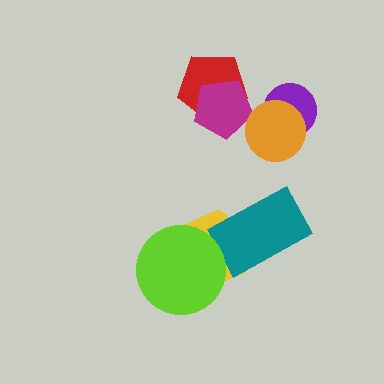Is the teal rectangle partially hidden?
No, no other shape covers it.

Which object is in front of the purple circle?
The orange circle is in front of the purple circle.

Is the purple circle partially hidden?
Yes, it is partially covered by another shape.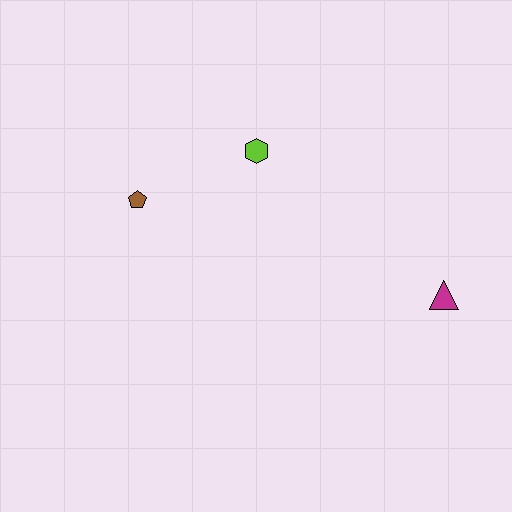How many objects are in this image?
There are 3 objects.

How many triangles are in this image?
There is 1 triangle.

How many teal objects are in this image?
There are no teal objects.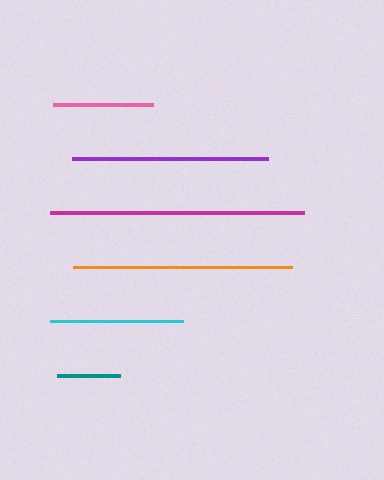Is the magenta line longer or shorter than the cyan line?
The magenta line is longer than the cyan line.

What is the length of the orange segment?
The orange segment is approximately 219 pixels long.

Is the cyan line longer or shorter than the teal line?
The cyan line is longer than the teal line.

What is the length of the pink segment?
The pink segment is approximately 100 pixels long.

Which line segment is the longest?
The magenta line is the longest at approximately 254 pixels.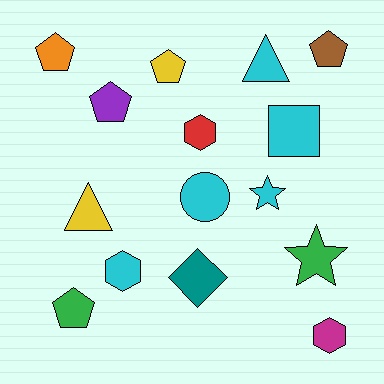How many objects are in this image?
There are 15 objects.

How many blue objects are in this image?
There are no blue objects.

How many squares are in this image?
There is 1 square.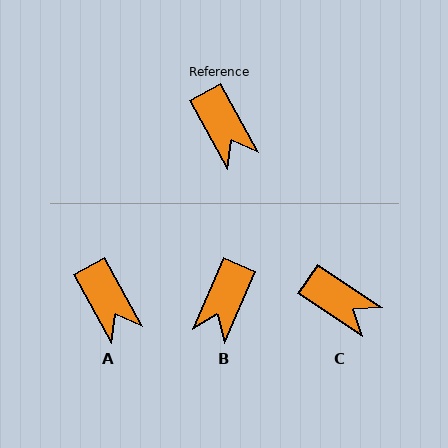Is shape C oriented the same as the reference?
No, it is off by about 28 degrees.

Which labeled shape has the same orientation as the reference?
A.